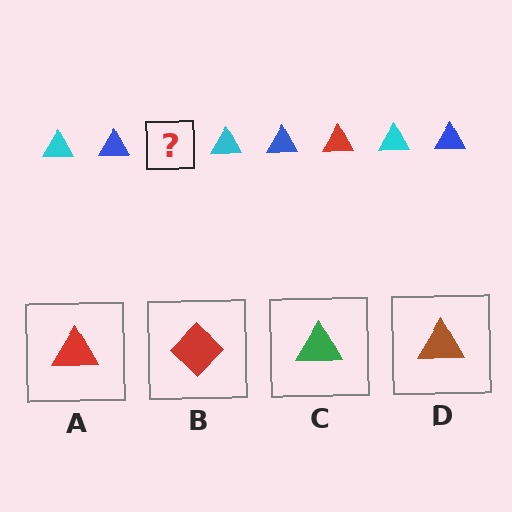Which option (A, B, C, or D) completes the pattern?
A.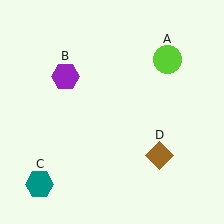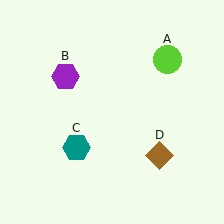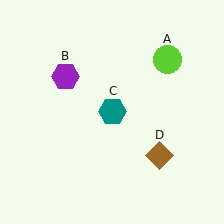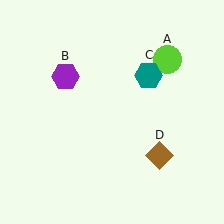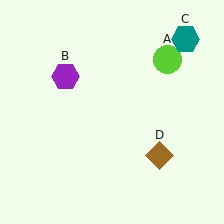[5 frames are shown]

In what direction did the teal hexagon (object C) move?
The teal hexagon (object C) moved up and to the right.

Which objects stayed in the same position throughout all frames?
Lime circle (object A) and purple hexagon (object B) and brown diamond (object D) remained stationary.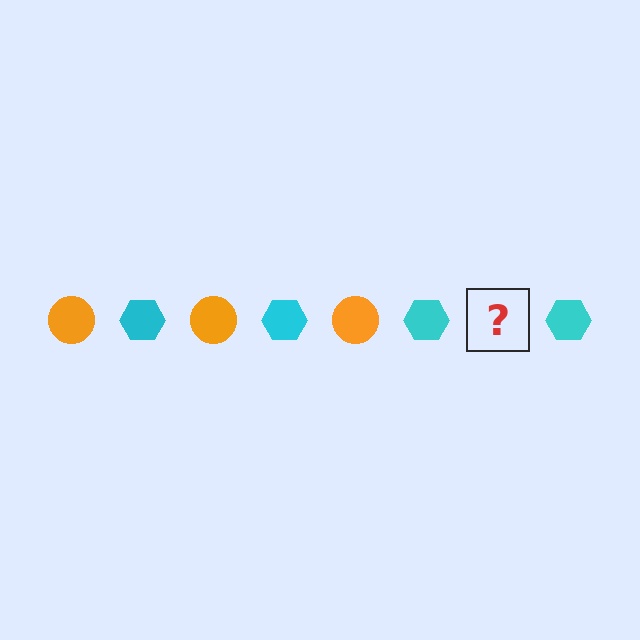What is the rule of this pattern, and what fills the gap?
The rule is that the pattern alternates between orange circle and cyan hexagon. The gap should be filled with an orange circle.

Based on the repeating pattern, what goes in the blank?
The blank should be an orange circle.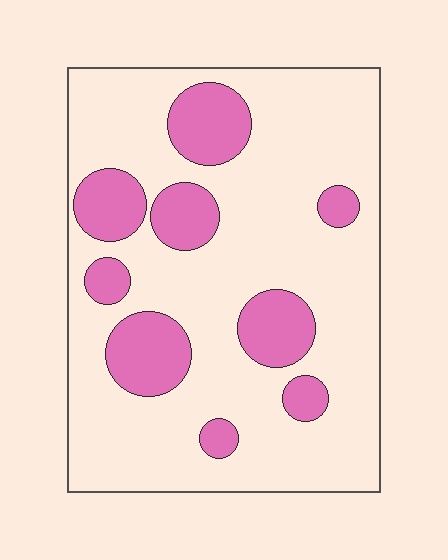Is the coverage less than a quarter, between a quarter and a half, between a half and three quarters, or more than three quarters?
Less than a quarter.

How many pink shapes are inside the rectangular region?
9.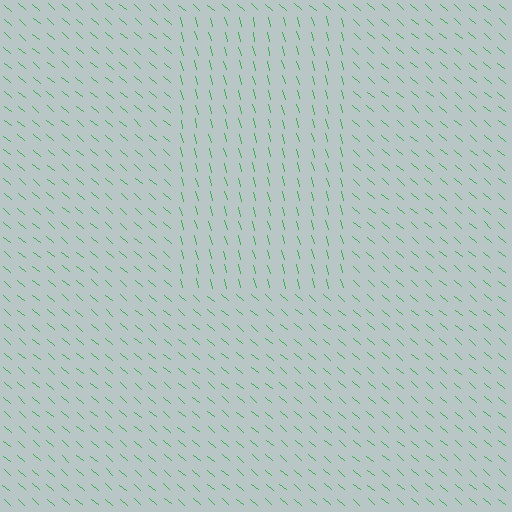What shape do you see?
I see a rectangle.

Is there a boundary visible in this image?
Yes, there is a texture boundary formed by a change in line orientation.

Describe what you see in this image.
The image is filled with small green line segments. A rectangle region in the image has lines oriented differently from the surrounding lines, creating a visible texture boundary.